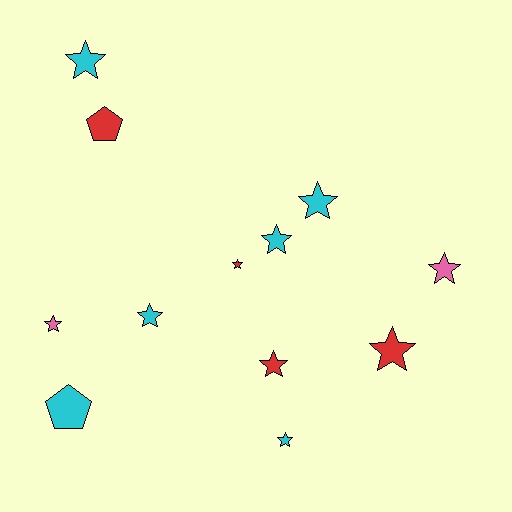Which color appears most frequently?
Cyan, with 6 objects.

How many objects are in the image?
There are 12 objects.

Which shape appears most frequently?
Star, with 10 objects.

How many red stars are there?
There are 3 red stars.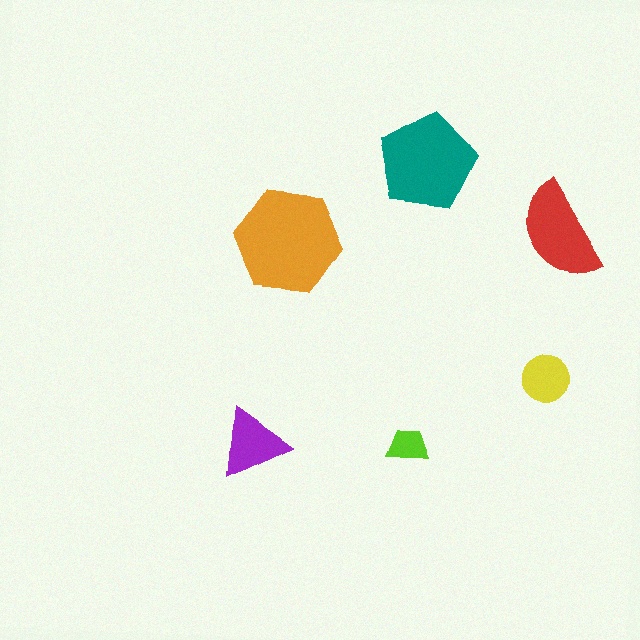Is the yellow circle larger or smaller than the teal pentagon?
Smaller.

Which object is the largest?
The orange hexagon.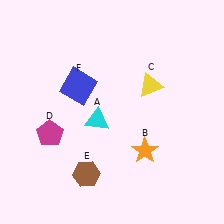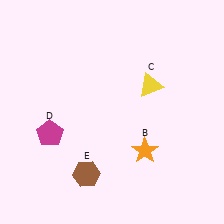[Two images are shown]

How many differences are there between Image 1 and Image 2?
There are 2 differences between the two images.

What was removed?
The cyan triangle (A), the blue square (F) were removed in Image 2.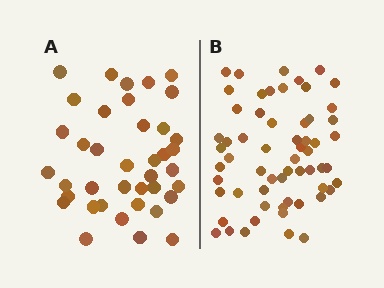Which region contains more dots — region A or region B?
Region B (the right region) has more dots.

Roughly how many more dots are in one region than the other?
Region B has approximately 20 more dots than region A.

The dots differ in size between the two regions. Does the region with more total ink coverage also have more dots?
No. Region A has more total ink coverage because its dots are larger, but region B actually contains more individual dots. Total area can be misleading — the number of items is what matters here.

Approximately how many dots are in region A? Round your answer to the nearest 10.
About 40 dots. (The exact count is 39, which rounds to 40.)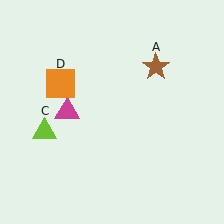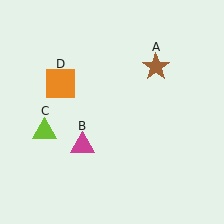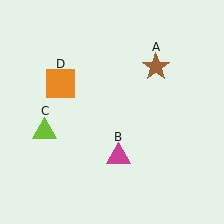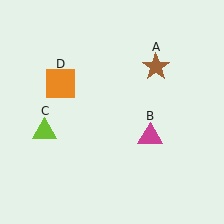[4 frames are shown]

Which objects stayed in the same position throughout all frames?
Brown star (object A) and lime triangle (object C) and orange square (object D) remained stationary.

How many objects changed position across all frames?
1 object changed position: magenta triangle (object B).